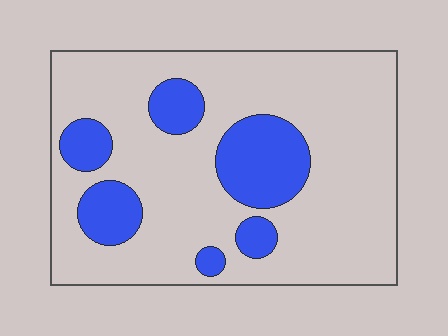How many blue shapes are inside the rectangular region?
6.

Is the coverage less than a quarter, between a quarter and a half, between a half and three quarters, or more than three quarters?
Less than a quarter.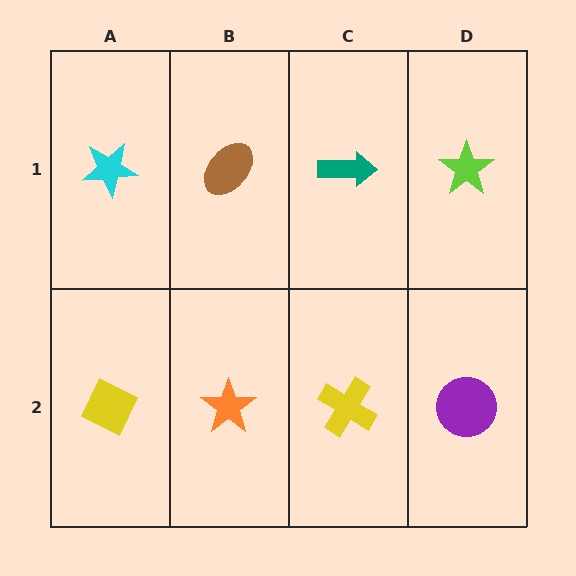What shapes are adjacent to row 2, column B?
A brown ellipse (row 1, column B), a yellow diamond (row 2, column A), a yellow cross (row 2, column C).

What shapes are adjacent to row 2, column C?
A teal arrow (row 1, column C), an orange star (row 2, column B), a purple circle (row 2, column D).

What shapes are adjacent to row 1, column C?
A yellow cross (row 2, column C), a brown ellipse (row 1, column B), a lime star (row 1, column D).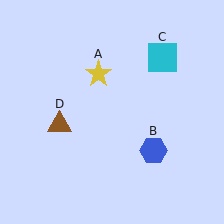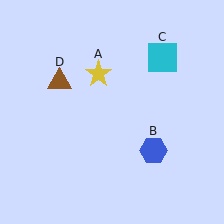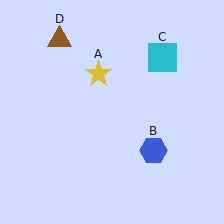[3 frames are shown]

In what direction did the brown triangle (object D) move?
The brown triangle (object D) moved up.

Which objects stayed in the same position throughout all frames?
Yellow star (object A) and blue hexagon (object B) and cyan square (object C) remained stationary.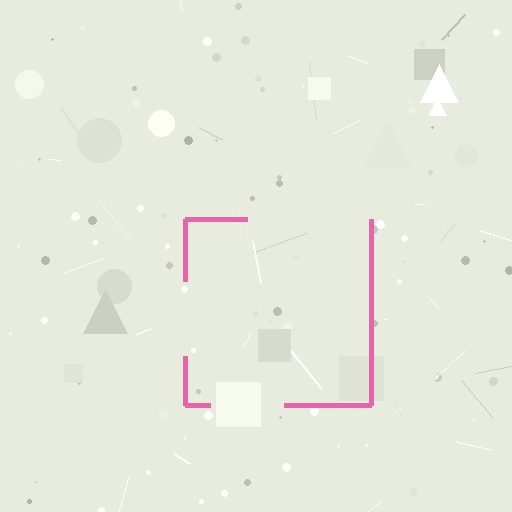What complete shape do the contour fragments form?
The contour fragments form a square.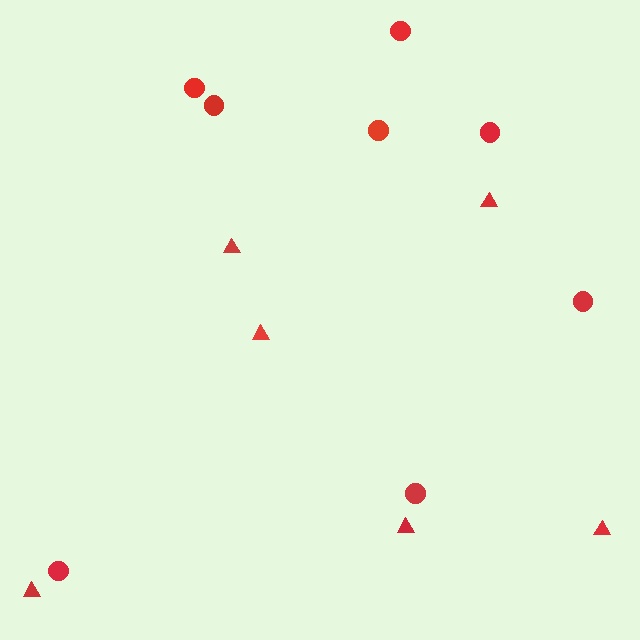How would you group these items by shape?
There are 2 groups: one group of circles (8) and one group of triangles (6).